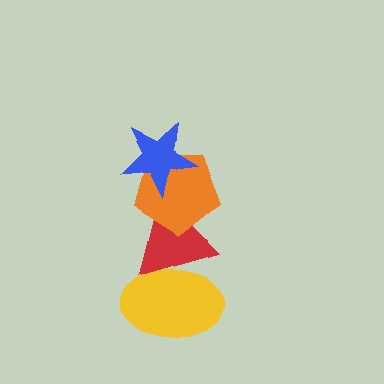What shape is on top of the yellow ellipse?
The red triangle is on top of the yellow ellipse.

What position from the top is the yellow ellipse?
The yellow ellipse is 4th from the top.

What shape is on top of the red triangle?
The orange pentagon is on top of the red triangle.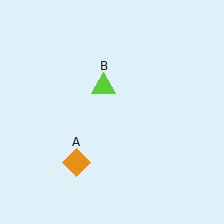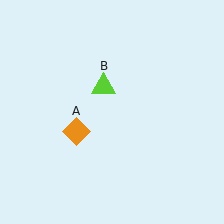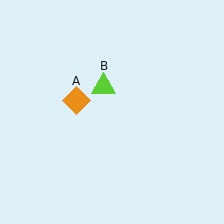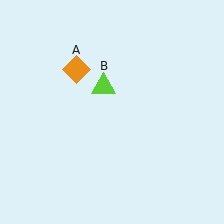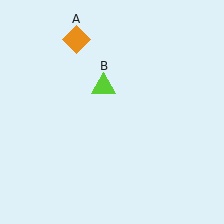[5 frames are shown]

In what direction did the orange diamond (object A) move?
The orange diamond (object A) moved up.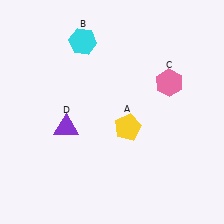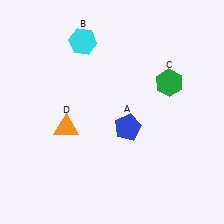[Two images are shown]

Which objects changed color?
A changed from yellow to blue. C changed from pink to green. D changed from purple to orange.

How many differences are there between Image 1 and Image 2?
There are 3 differences between the two images.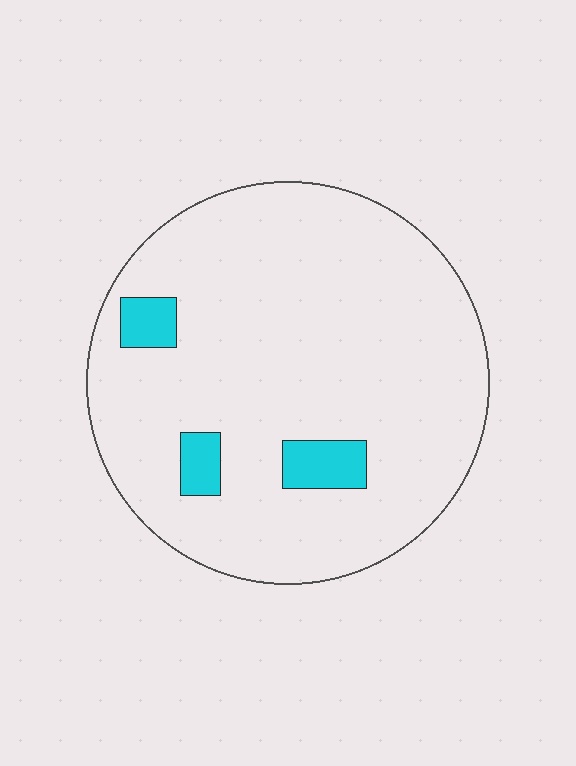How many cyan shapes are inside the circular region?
3.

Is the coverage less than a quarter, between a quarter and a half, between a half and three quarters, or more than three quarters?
Less than a quarter.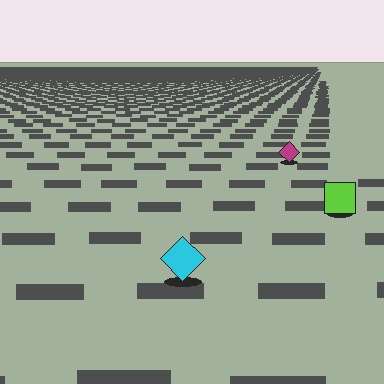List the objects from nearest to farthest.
From nearest to farthest: the cyan diamond, the lime square, the magenta diamond.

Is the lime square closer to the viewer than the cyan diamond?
No. The cyan diamond is closer — you can tell from the texture gradient: the ground texture is coarser near it.